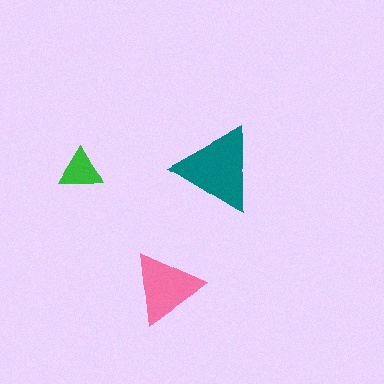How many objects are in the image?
There are 3 objects in the image.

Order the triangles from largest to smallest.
the teal one, the pink one, the green one.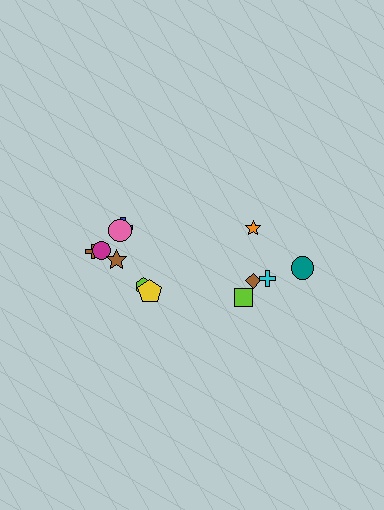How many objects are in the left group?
There are 7 objects.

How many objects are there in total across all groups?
There are 12 objects.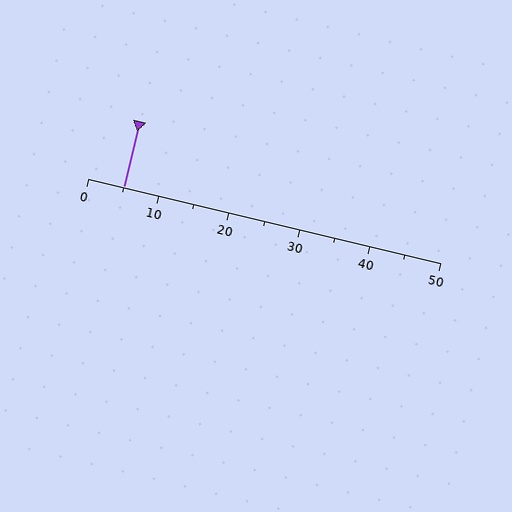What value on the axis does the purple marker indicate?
The marker indicates approximately 5.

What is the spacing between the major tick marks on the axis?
The major ticks are spaced 10 apart.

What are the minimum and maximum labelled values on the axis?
The axis runs from 0 to 50.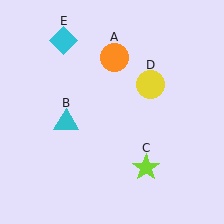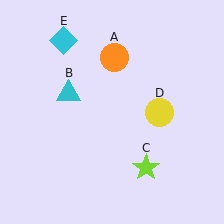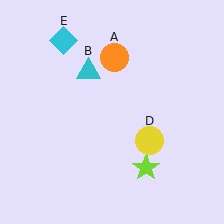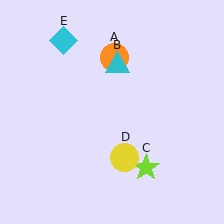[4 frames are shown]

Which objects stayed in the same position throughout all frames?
Orange circle (object A) and lime star (object C) and cyan diamond (object E) remained stationary.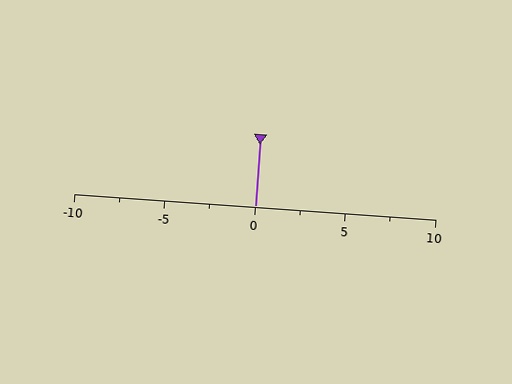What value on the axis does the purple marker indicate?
The marker indicates approximately 0.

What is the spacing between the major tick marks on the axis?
The major ticks are spaced 5 apart.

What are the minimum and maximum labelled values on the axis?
The axis runs from -10 to 10.